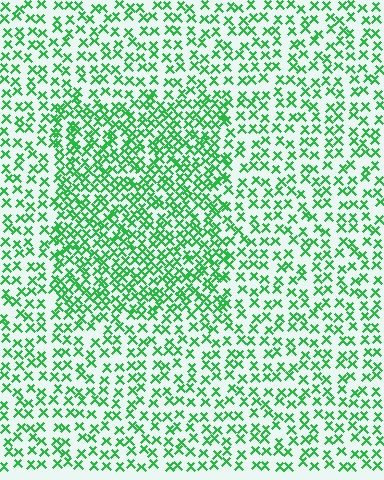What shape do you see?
I see a rectangle.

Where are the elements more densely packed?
The elements are more densely packed inside the rectangle boundary.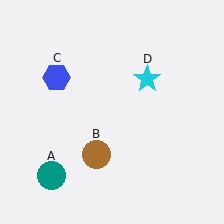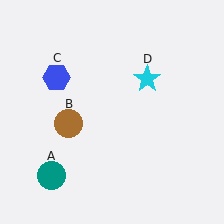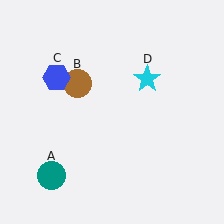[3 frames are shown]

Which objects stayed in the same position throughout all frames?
Teal circle (object A) and blue hexagon (object C) and cyan star (object D) remained stationary.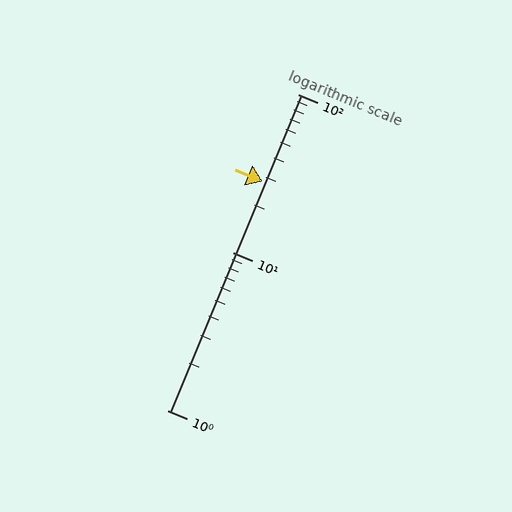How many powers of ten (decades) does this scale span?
The scale spans 2 decades, from 1 to 100.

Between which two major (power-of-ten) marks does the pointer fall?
The pointer is between 10 and 100.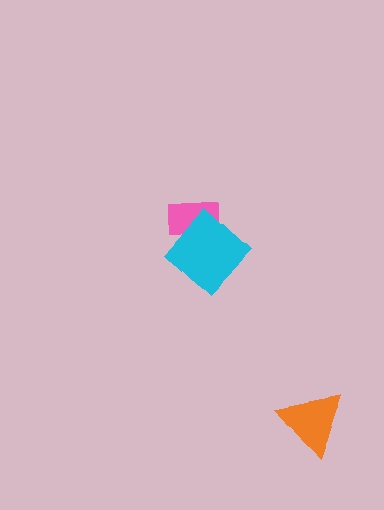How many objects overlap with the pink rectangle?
1 object overlaps with the pink rectangle.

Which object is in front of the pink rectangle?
The cyan diamond is in front of the pink rectangle.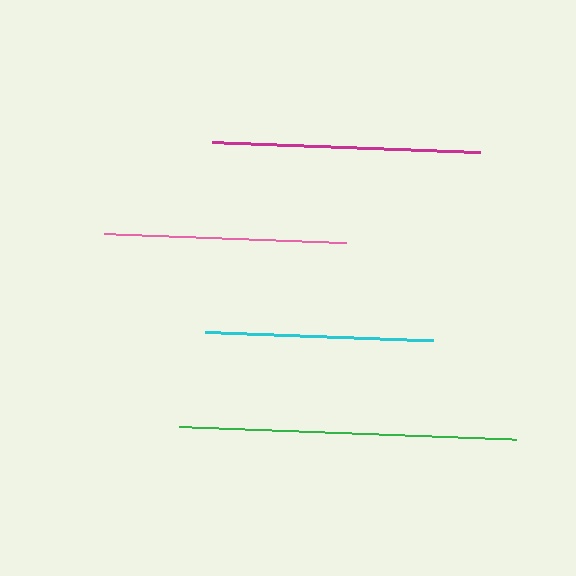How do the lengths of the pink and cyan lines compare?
The pink and cyan lines are approximately the same length.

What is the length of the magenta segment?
The magenta segment is approximately 268 pixels long.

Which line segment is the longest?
The green line is the longest at approximately 338 pixels.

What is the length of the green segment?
The green segment is approximately 338 pixels long.